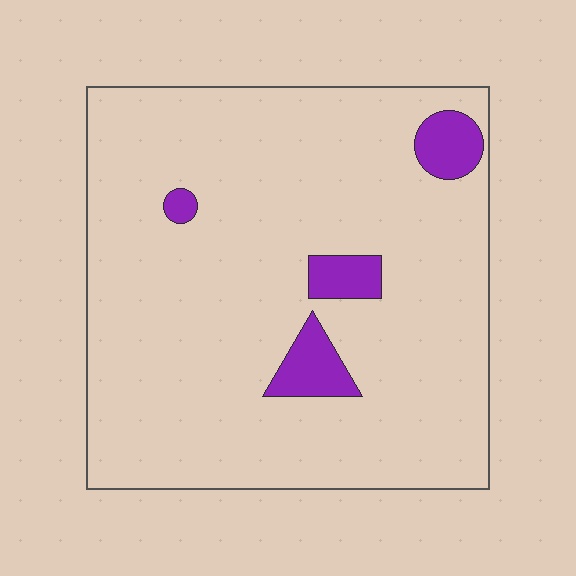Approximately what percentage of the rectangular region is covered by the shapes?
Approximately 10%.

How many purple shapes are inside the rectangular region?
4.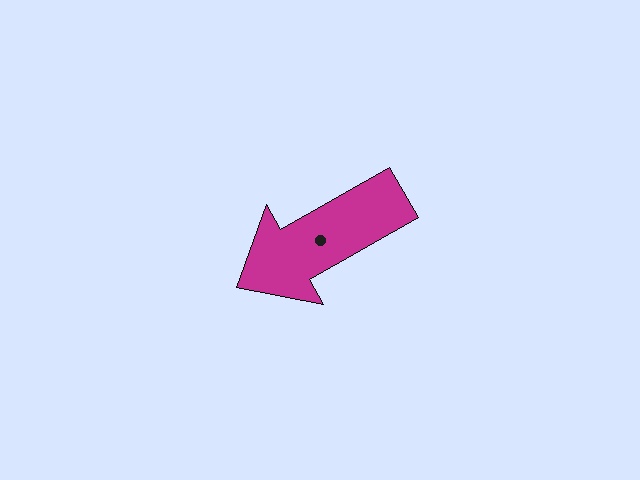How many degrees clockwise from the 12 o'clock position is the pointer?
Approximately 240 degrees.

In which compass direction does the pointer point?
Southwest.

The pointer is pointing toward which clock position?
Roughly 8 o'clock.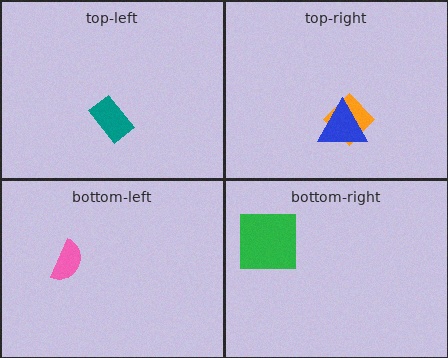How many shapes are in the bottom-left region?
1.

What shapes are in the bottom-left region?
The pink semicircle.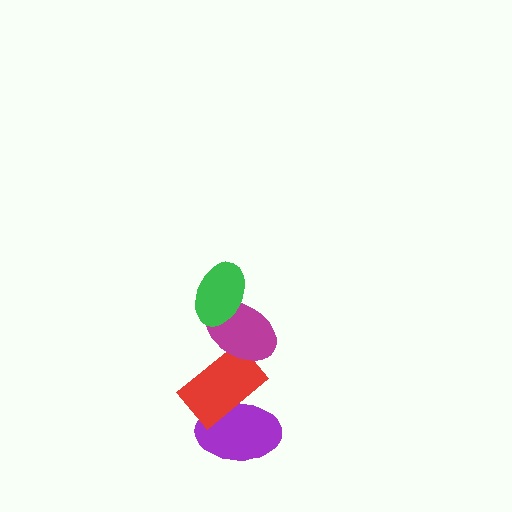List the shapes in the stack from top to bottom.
From top to bottom: the green ellipse, the magenta ellipse, the red rectangle, the purple ellipse.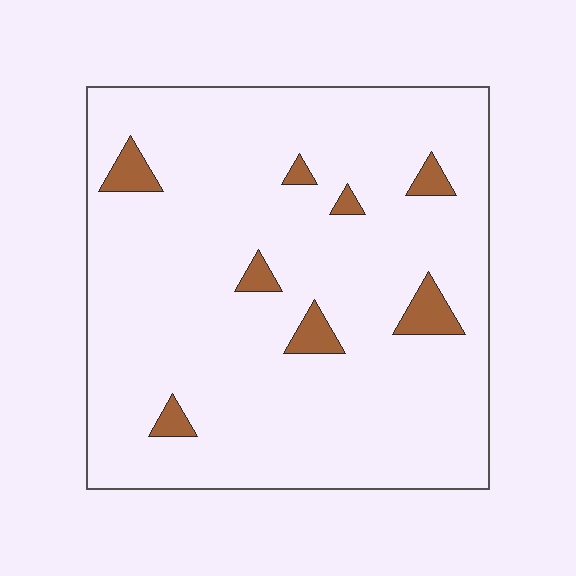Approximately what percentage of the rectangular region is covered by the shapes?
Approximately 5%.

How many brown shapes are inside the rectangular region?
8.